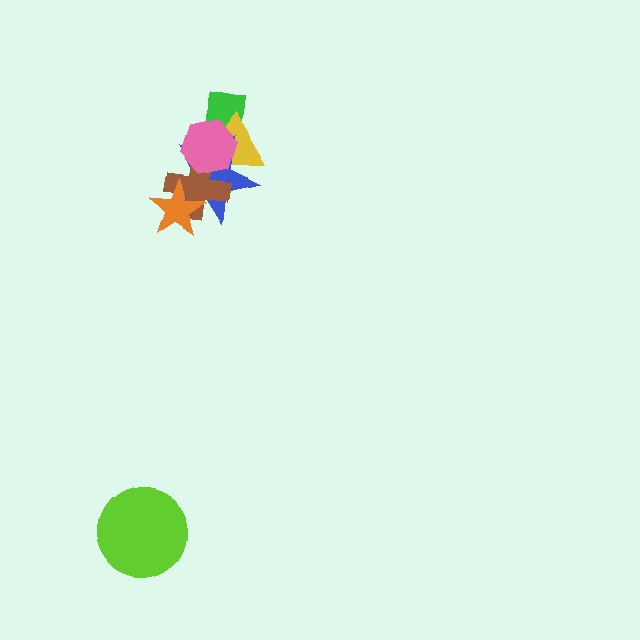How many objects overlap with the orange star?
2 objects overlap with the orange star.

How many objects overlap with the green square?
2 objects overlap with the green square.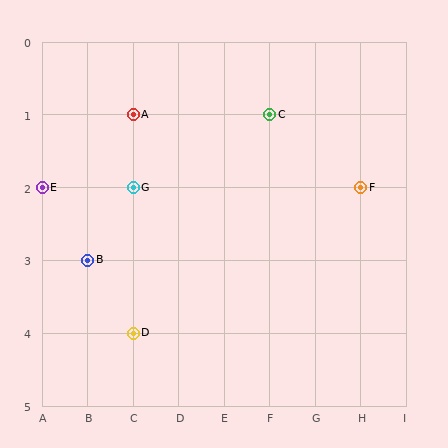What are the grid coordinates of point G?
Point G is at grid coordinates (C, 2).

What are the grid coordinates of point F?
Point F is at grid coordinates (H, 2).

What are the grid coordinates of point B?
Point B is at grid coordinates (B, 3).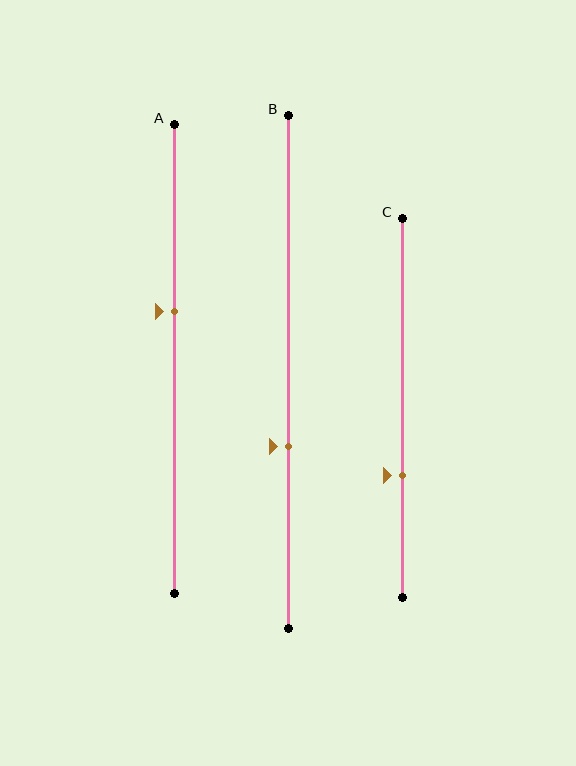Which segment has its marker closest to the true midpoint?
Segment A has its marker closest to the true midpoint.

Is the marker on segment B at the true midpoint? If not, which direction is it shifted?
No, the marker on segment B is shifted downward by about 14% of the segment length.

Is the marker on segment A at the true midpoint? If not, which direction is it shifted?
No, the marker on segment A is shifted upward by about 10% of the segment length.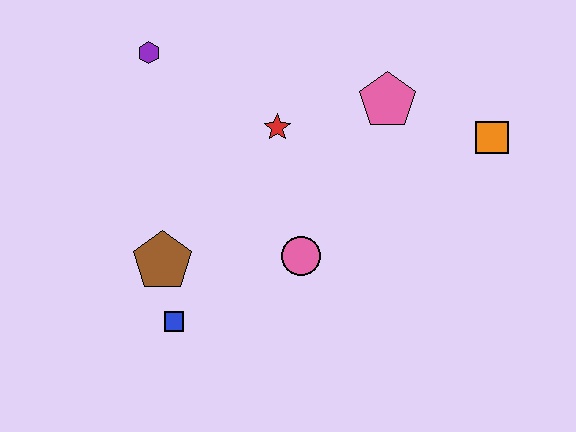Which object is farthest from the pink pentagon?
The blue square is farthest from the pink pentagon.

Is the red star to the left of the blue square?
No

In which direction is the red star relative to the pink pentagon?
The red star is to the left of the pink pentagon.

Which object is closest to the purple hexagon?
The red star is closest to the purple hexagon.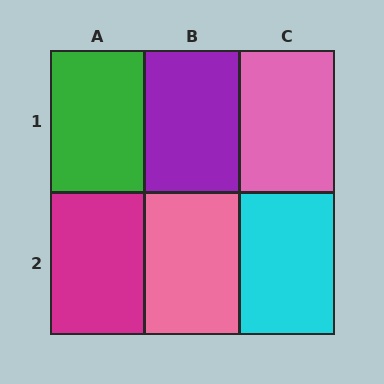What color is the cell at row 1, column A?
Green.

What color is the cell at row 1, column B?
Purple.